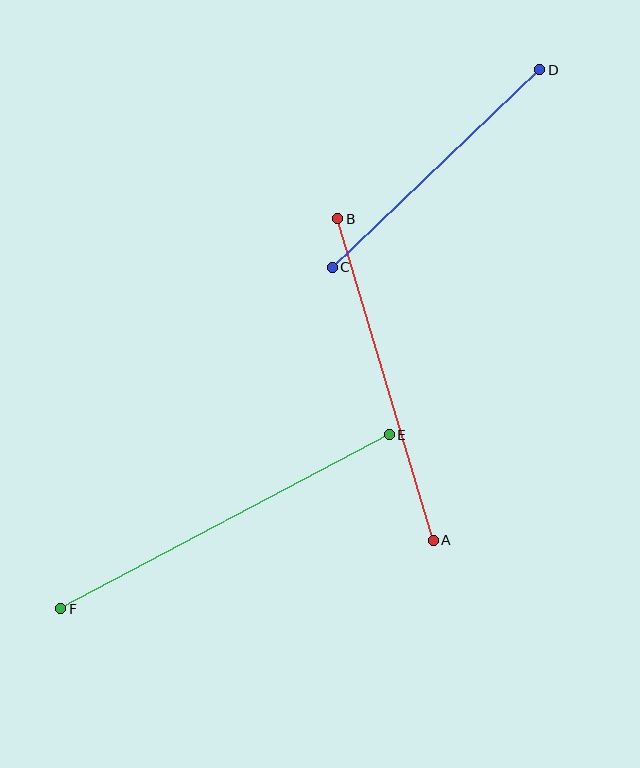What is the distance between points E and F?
The distance is approximately 372 pixels.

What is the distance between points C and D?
The distance is approximately 287 pixels.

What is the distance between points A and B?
The distance is approximately 335 pixels.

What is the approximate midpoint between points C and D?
The midpoint is at approximately (436, 168) pixels.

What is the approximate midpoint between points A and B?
The midpoint is at approximately (386, 379) pixels.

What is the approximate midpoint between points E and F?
The midpoint is at approximately (225, 522) pixels.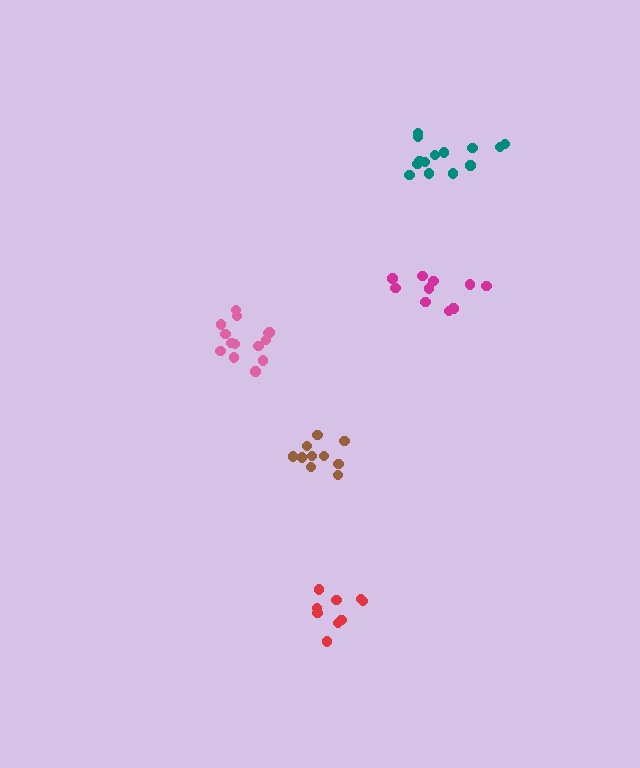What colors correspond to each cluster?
The clusters are colored: red, magenta, brown, teal, pink.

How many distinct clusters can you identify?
There are 5 distinct clusters.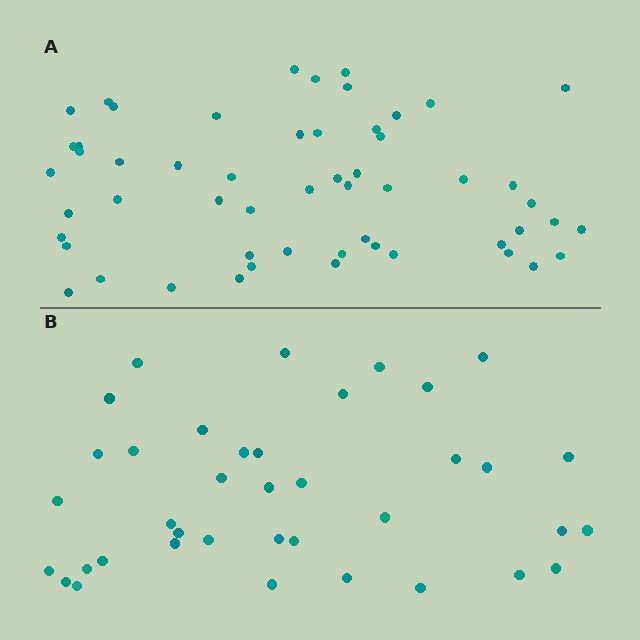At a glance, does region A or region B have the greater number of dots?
Region A (the top region) has more dots.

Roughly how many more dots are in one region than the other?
Region A has approximately 15 more dots than region B.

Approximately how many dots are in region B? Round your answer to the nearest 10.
About 40 dots. (The exact count is 38, which rounds to 40.)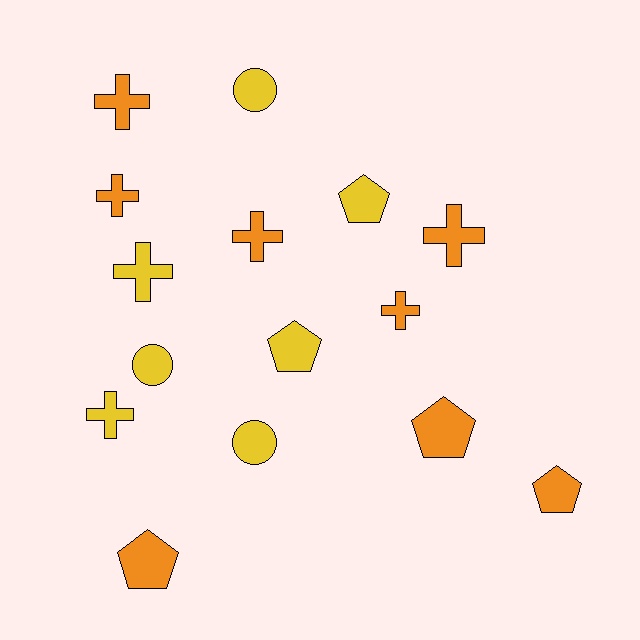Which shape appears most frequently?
Cross, with 7 objects.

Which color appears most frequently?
Orange, with 8 objects.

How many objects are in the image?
There are 15 objects.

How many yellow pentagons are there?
There are 2 yellow pentagons.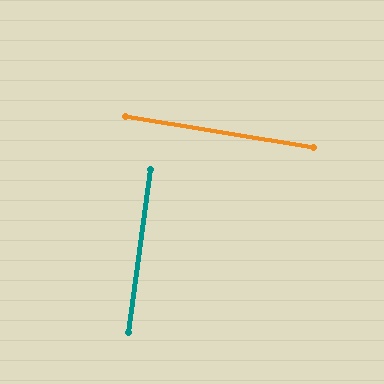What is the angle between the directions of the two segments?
Approximately 88 degrees.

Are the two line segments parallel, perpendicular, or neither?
Perpendicular — they meet at approximately 88°.